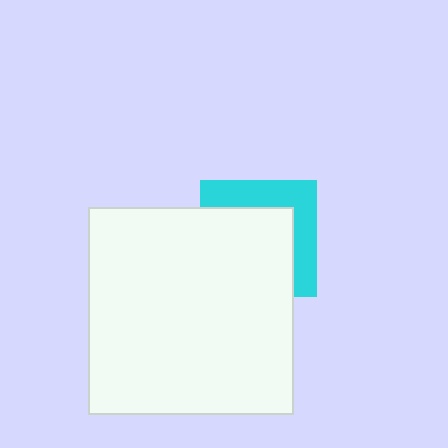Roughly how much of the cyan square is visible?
A small part of it is visible (roughly 39%).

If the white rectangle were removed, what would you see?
You would see the complete cyan square.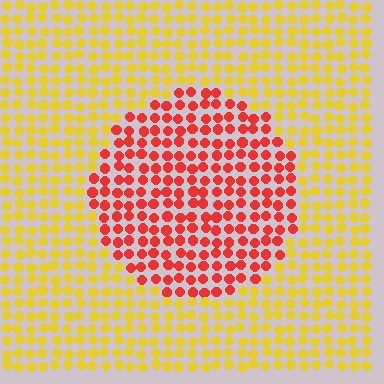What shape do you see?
I see a circle.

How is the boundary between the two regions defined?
The boundary is defined purely by a slight shift in hue (about 53 degrees). Spacing, size, and orientation are identical on both sides.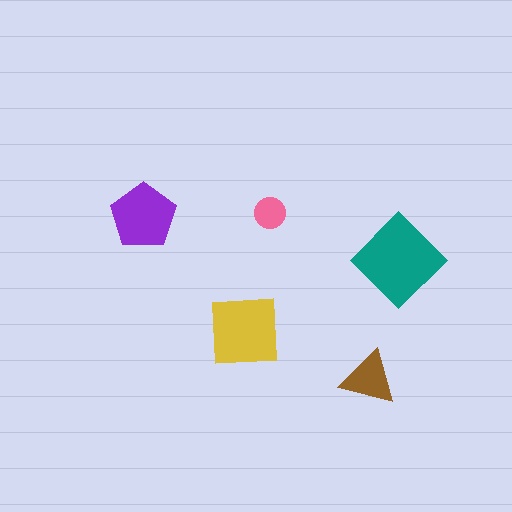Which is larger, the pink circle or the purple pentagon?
The purple pentagon.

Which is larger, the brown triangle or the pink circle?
The brown triangle.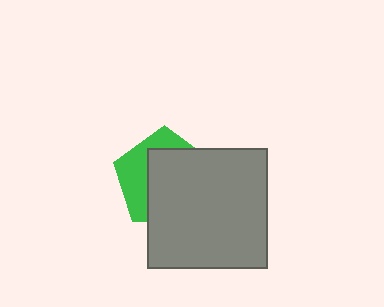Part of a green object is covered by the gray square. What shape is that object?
It is a pentagon.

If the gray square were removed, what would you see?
You would see the complete green pentagon.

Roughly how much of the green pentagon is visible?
A small part of it is visible (roughly 37%).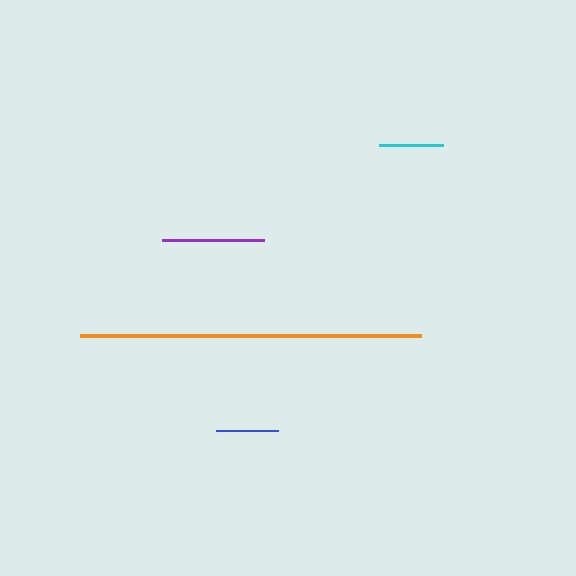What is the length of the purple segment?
The purple segment is approximately 102 pixels long.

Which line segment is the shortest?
The blue line is the shortest at approximately 62 pixels.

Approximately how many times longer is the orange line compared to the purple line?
The orange line is approximately 3.3 times the length of the purple line.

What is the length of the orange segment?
The orange segment is approximately 341 pixels long.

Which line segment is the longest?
The orange line is the longest at approximately 341 pixels.